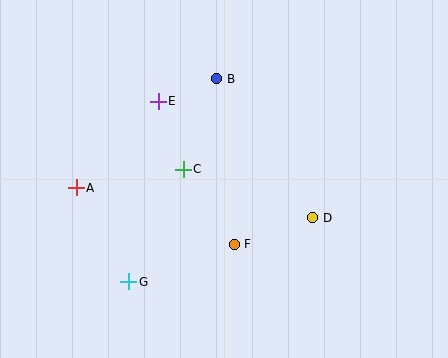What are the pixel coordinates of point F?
Point F is at (234, 244).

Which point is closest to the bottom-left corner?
Point G is closest to the bottom-left corner.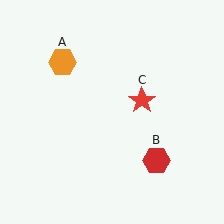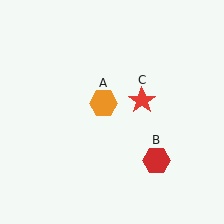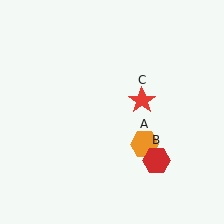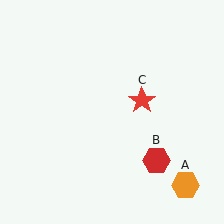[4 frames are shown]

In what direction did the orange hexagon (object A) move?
The orange hexagon (object A) moved down and to the right.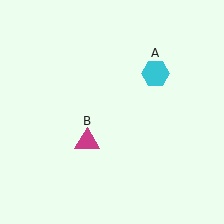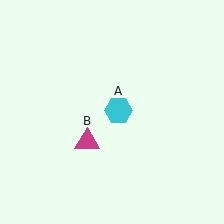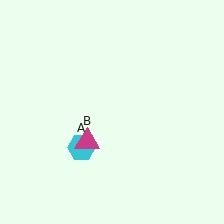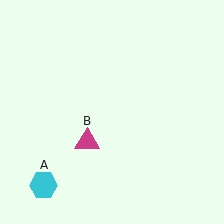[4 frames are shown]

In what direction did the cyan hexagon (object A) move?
The cyan hexagon (object A) moved down and to the left.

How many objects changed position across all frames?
1 object changed position: cyan hexagon (object A).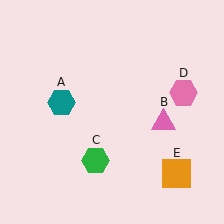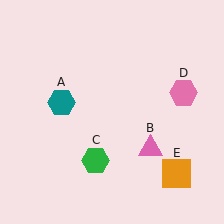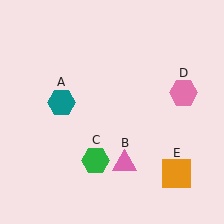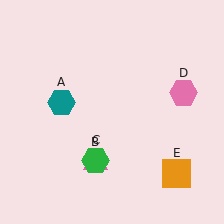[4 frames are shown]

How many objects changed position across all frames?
1 object changed position: pink triangle (object B).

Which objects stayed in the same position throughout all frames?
Teal hexagon (object A) and green hexagon (object C) and pink hexagon (object D) and orange square (object E) remained stationary.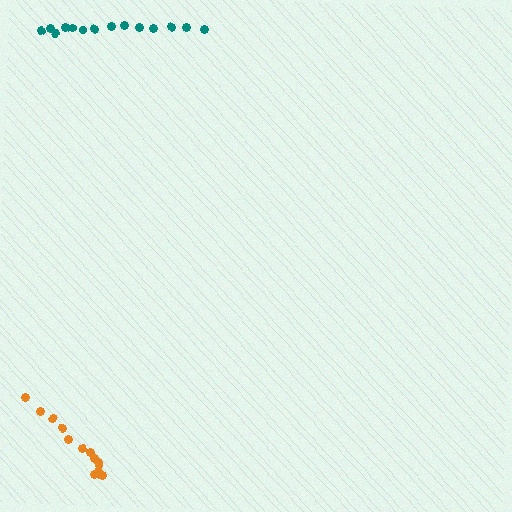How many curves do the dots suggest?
There are 2 distinct paths.